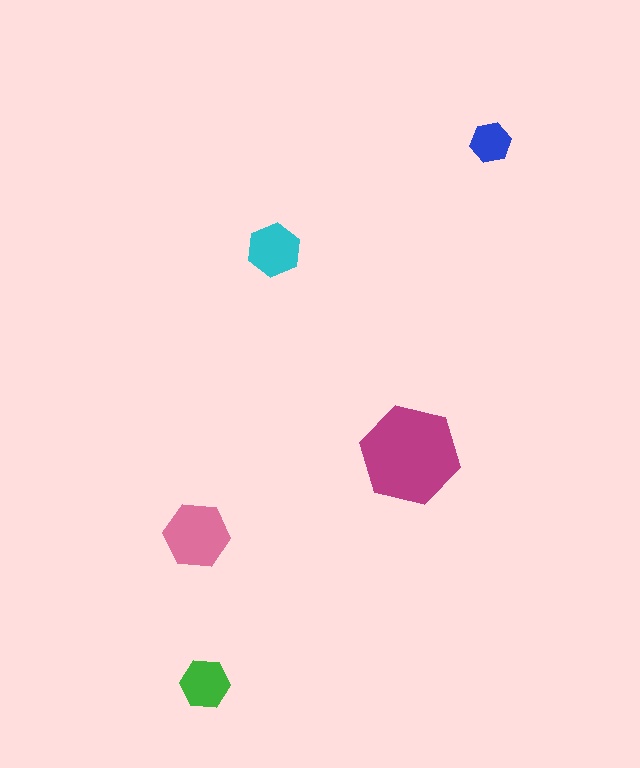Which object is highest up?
The blue hexagon is topmost.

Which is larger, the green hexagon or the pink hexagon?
The pink one.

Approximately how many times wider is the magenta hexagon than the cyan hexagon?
About 2 times wider.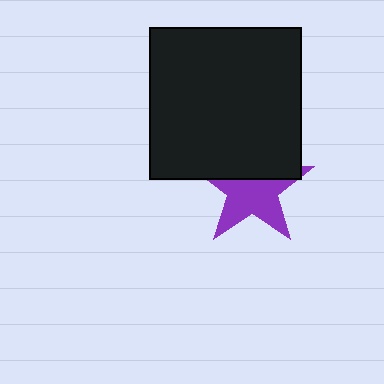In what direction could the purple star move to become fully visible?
The purple star could move down. That would shift it out from behind the black square entirely.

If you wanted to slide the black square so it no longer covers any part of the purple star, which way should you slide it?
Slide it up — that is the most direct way to separate the two shapes.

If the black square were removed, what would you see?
You would see the complete purple star.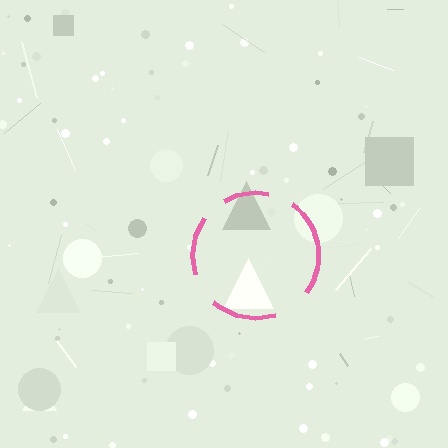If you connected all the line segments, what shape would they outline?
They would outline a circle.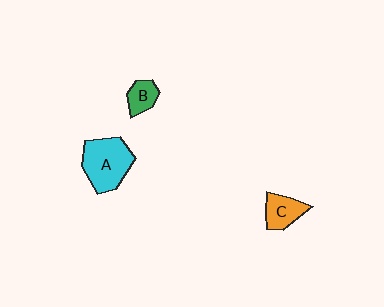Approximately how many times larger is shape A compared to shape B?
Approximately 2.5 times.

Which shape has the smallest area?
Shape B (green).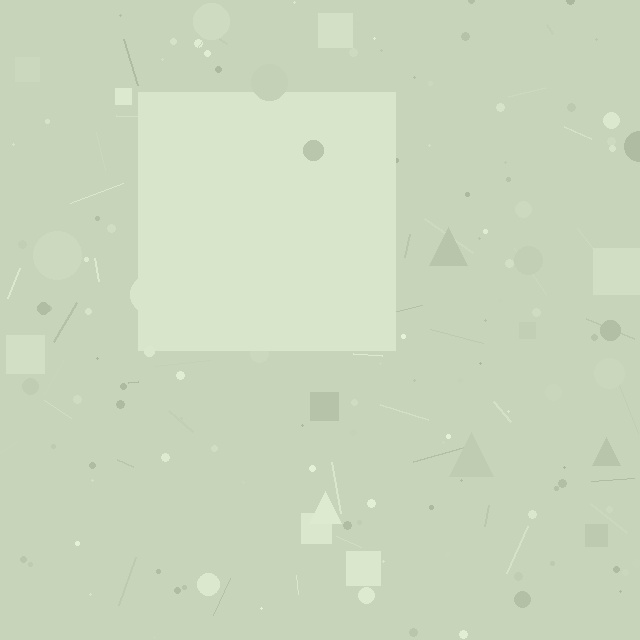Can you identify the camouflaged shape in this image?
The camouflaged shape is a square.